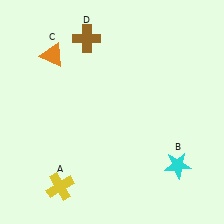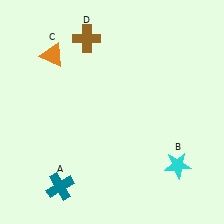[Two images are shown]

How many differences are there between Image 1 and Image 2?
There is 1 difference between the two images.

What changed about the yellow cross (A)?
In Image 1, A is yellow. In Image 2, it changed to teal.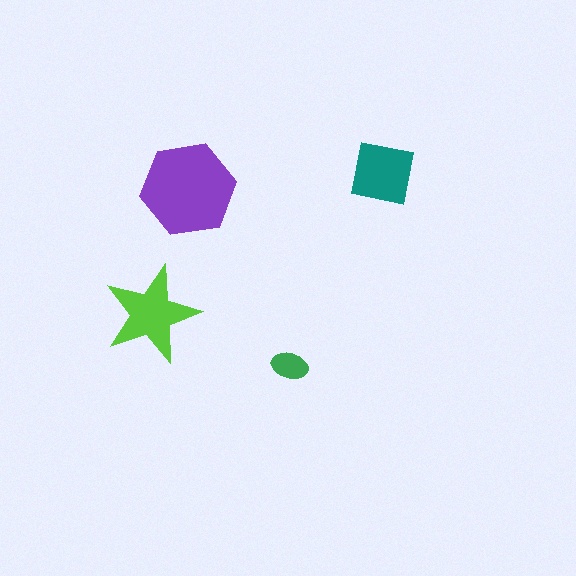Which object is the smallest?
The green ellipse.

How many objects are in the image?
There are 4 objects in the image.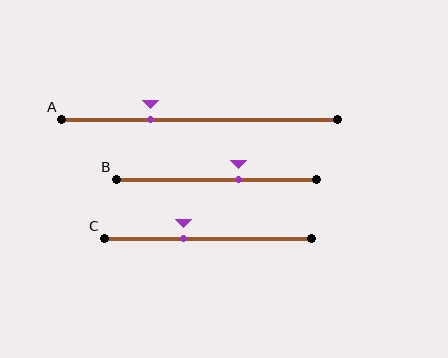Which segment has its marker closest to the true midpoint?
Segment B has its marker closest to the true midpoint.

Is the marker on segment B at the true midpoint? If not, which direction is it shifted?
No, the marker on segment B is shifted to the right by about 11% of the segment length.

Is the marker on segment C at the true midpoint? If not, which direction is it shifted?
No, the marker on segment C is shifted to the left by about 12% of the segment length.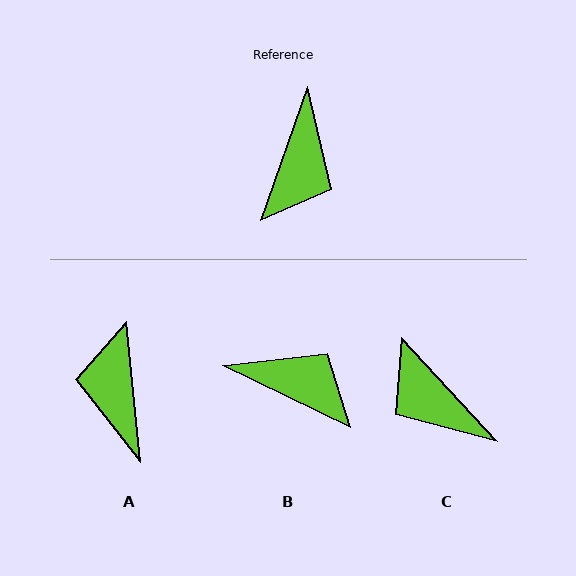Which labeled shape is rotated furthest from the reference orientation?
A, about 155 degrees away.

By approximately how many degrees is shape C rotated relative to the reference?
Approximately 118 degrees clockwise.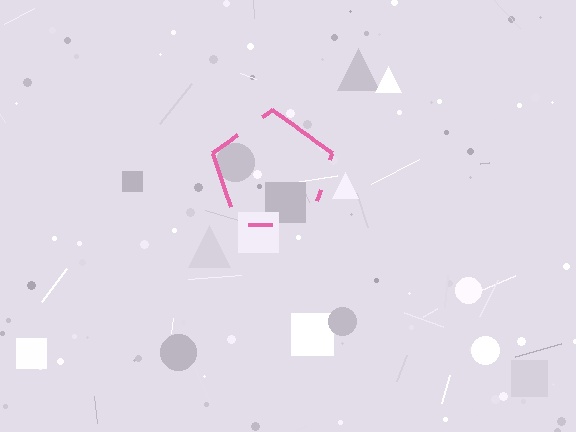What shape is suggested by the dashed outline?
The dashed outline suggests a pentagon.